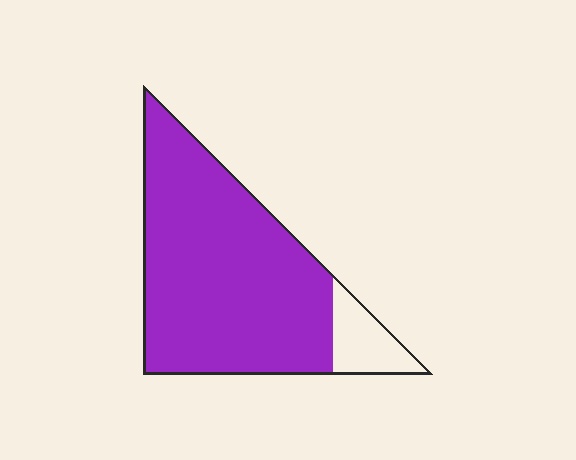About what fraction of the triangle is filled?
About seven eighths (7/8).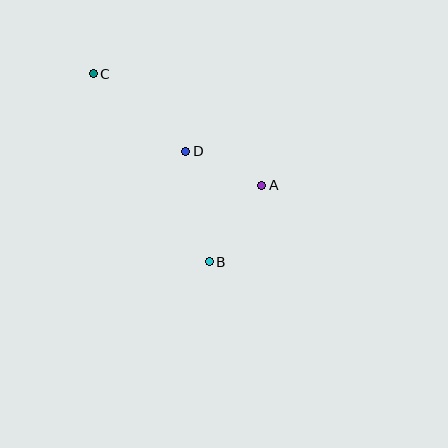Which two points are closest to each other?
Points A and D are closest to each other.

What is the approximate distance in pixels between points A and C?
The distance between A and C is approximately 202 pixels.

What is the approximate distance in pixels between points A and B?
The distance between A and B is approximately 92 pixels.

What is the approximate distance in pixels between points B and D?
The distance between B and D is approximately 113 pixels.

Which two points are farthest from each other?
Points B and C are farthest from each other.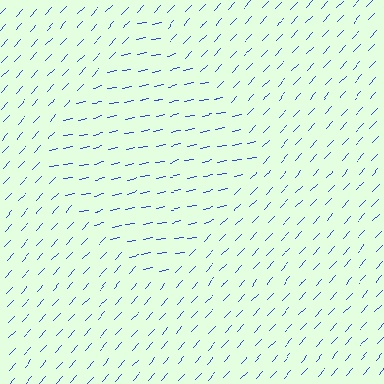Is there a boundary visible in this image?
Yes, there is a texture boundary formed by a change in line orientation.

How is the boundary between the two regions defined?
The boundary is defined purely by a change in line orientation (approximately 35 degrees difference). All lines are the same color and thickness.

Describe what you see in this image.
The image is filled with small blue line segments. A diamond region in the image has lines oriented differently from the surrounding lines, creating a visible texture boundary.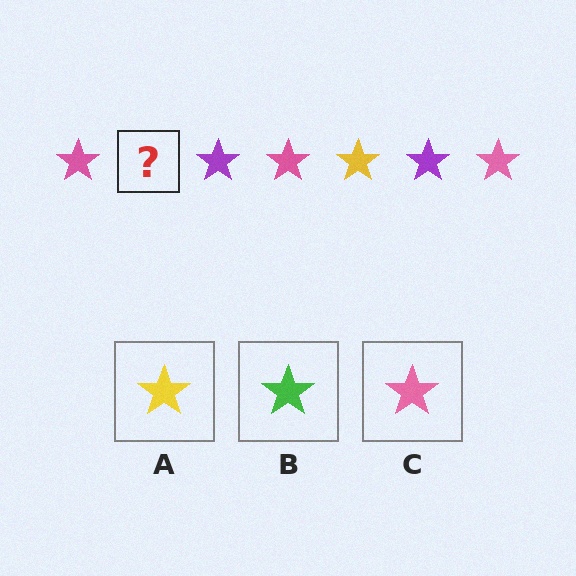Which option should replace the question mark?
Option A.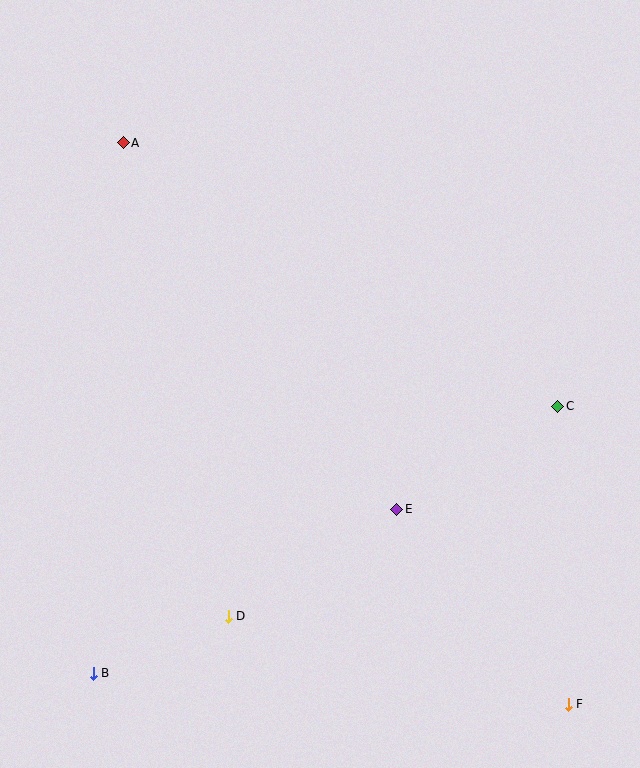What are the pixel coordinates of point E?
Point E is at (397, 509).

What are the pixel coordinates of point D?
Point D is at (228, 616).